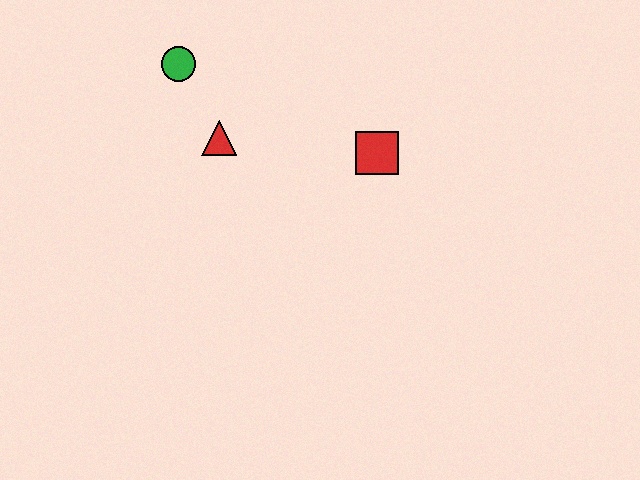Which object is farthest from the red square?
The green circle is farthest from the red square.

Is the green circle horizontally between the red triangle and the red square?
No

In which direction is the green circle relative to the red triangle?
The green circle is above the red triangle.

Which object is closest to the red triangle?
The green circle is closest to the red triangle.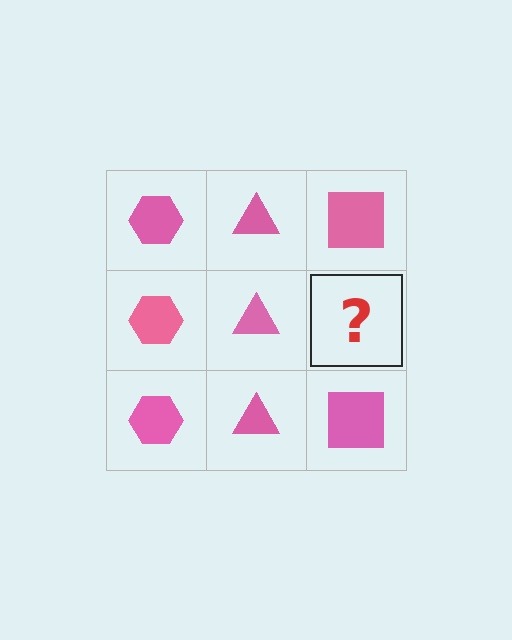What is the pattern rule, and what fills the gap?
The rule is that each column has a consistent shape. The gap should be filled with a pink square.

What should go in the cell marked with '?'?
The missing cell should contain a pink square.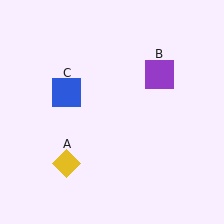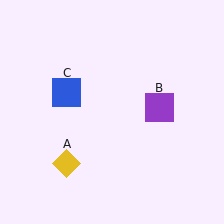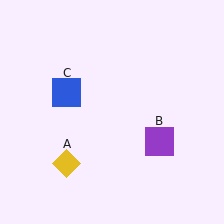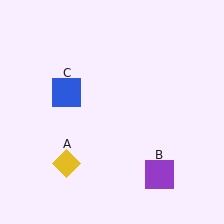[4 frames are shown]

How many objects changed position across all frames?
1 object changed position: purple square (object B).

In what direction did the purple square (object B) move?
The purple square (object B) moved down.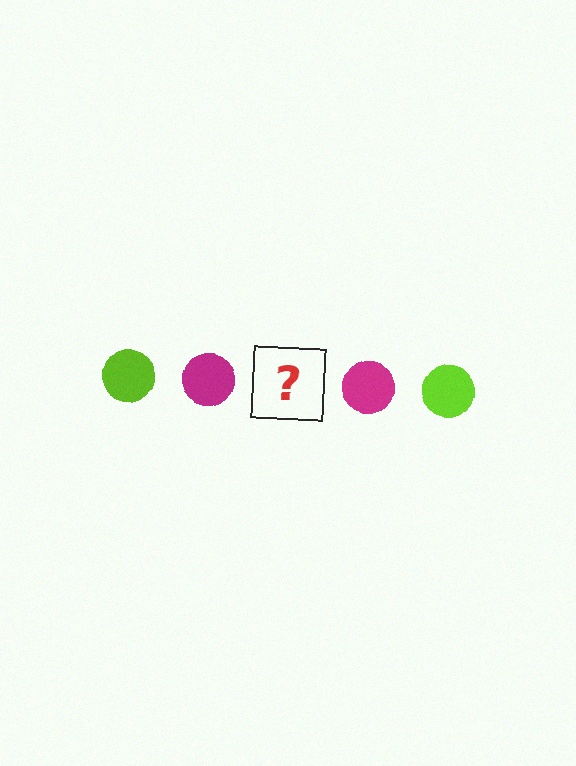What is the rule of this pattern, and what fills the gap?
The rule is that the pattern cycles through lime, magenta circles. The gap should be filled with a lime circle.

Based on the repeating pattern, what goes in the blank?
The blank should be a lime circle.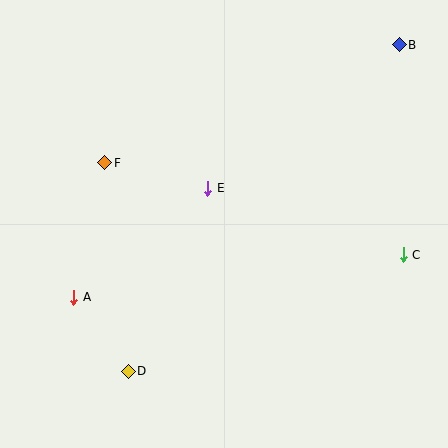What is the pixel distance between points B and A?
The distance between B and A is 412 pixels.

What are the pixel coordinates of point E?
Point E is at (208, 188).